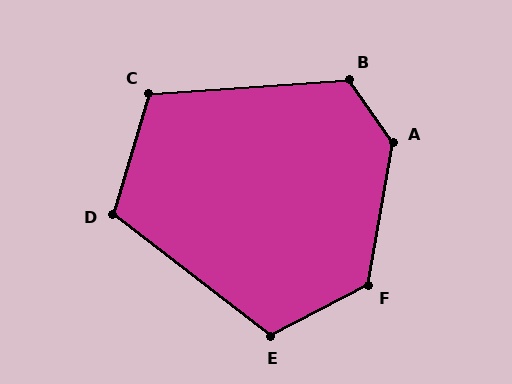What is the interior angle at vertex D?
Approximately 111 degrees (obtuse).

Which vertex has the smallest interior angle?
C, at approximately 111 degrees.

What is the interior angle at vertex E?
Approximately 114 degrees (obtuse).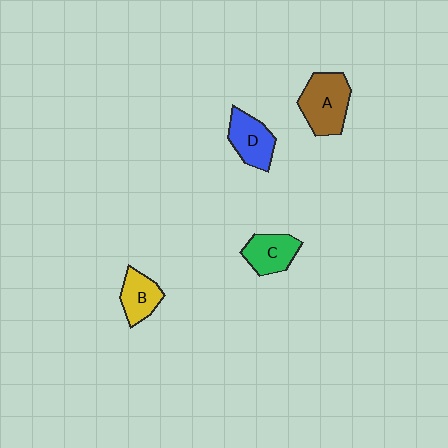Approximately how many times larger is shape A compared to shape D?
Approximately 1.3 times.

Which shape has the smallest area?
Shape B (yellow).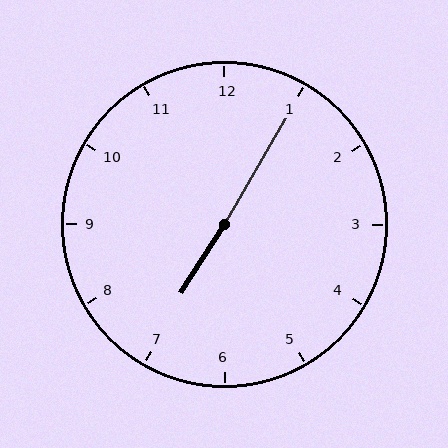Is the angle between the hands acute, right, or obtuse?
It is obtuse.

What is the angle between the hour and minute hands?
Approximately 178 degrees.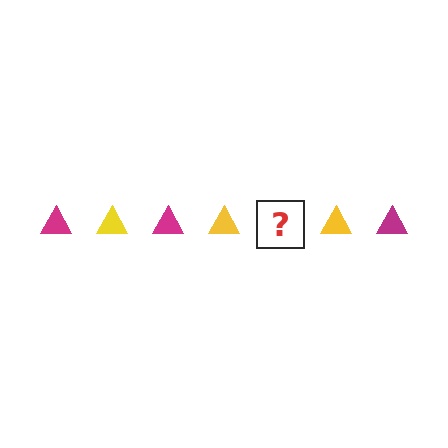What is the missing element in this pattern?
The missing element is a magenta triangle.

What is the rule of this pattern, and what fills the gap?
The rule is that the pattern cycles through magenta, yellow triangles. The gap should be filled with a magenta triangle.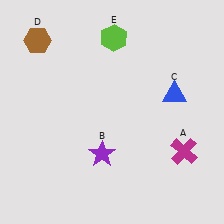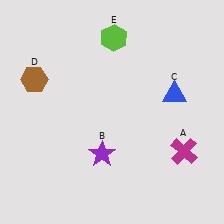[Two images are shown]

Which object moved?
The brown hexagon (D) moved down.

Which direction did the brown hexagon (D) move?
The brown hexagon (D) moved down.